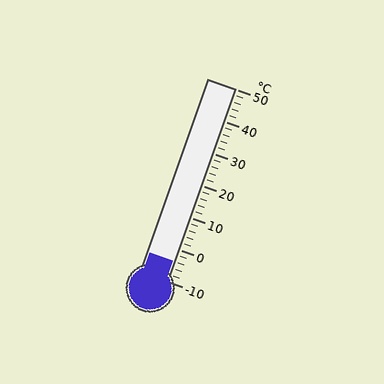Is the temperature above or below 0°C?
The temperature is below 0°C.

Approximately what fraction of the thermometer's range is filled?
The thermometer is filled to approximately 10% of its range.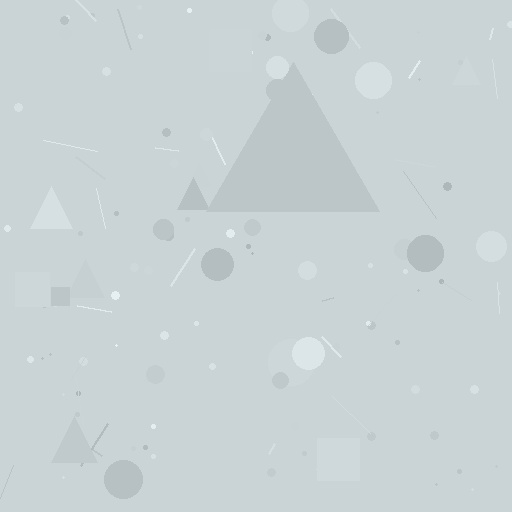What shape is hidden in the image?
A triangle is hidden in the image.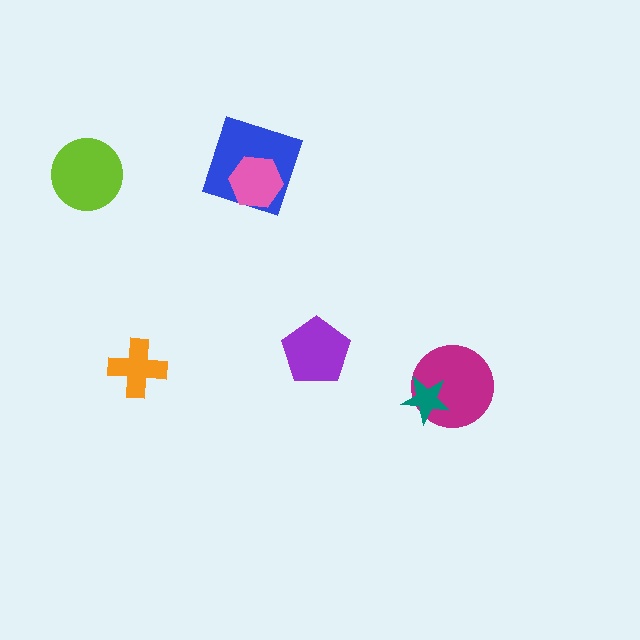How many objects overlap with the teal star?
1 object overlaps with the teal star.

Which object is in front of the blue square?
The pink hexagon is in front of the blue square.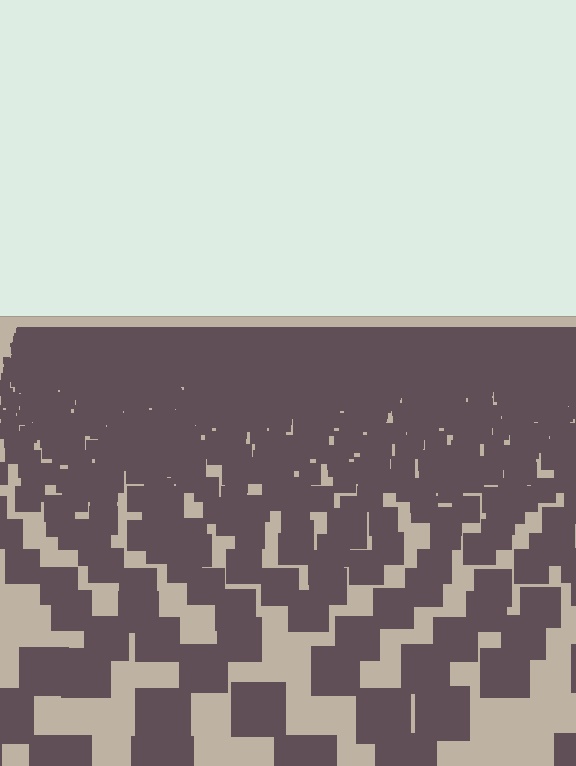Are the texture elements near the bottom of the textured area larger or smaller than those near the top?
Larger. Near the bottom, elements are closer to the viewer and appear at a bigger on-screen size.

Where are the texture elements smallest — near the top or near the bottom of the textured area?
Near the top.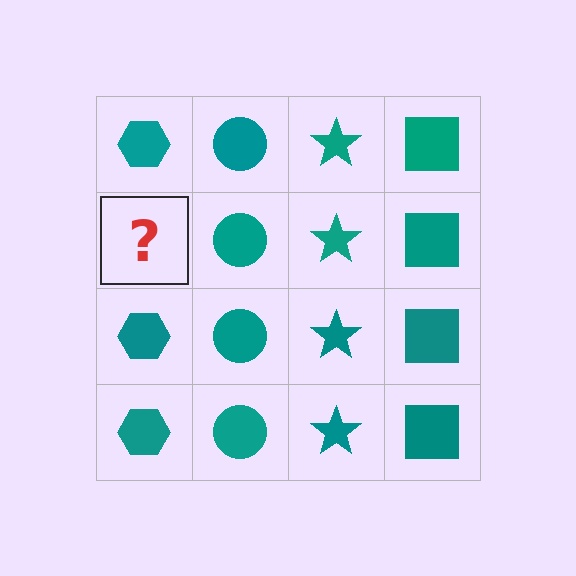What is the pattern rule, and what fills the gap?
The rule is that each column has a consistent shape. The gap should be filled with a teal hexagon.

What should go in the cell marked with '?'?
The missing cell should contain a teal hexagon.